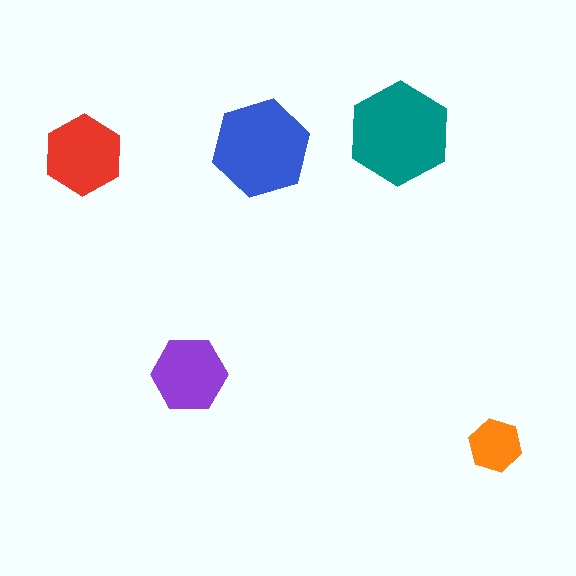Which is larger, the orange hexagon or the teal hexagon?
The teal one.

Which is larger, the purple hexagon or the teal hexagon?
The teal one.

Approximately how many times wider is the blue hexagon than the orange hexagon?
About 2 times wider.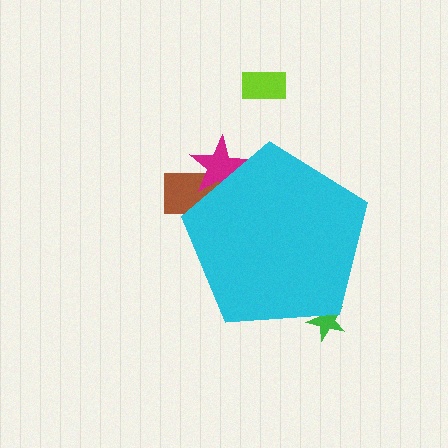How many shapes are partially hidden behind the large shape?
3 shapes are partially hidden.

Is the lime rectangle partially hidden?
No, the lime rectangle is fully visible.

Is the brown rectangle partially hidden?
Yes, the brown rectangle is partially hidden behind the cyan pentagon.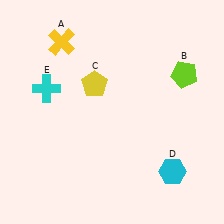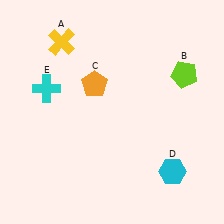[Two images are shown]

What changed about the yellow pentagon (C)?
In Image 1, C is yellow. In Image 2, it changed to orange.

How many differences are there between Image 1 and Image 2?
There is 1 difference between the two images.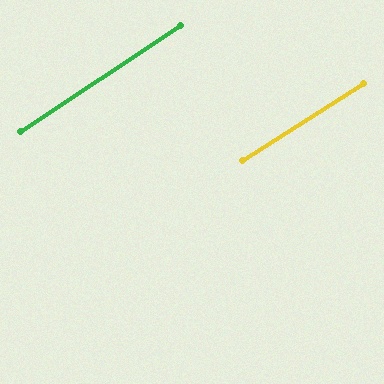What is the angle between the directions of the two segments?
Approximately 1 degree.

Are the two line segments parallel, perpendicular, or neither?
Parallel — their directions differ by only 1.2°.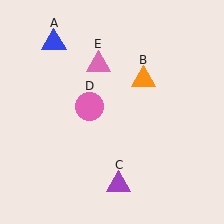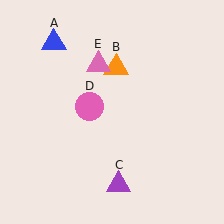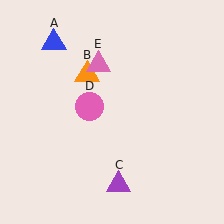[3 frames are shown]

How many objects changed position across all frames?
1 object changed position: orange triangle (object B).